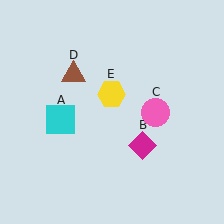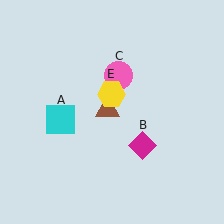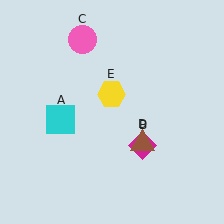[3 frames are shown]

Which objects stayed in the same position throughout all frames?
Cyan square (object A) and magenta diamond (object B) and yellow hexagon (object E) remained stationary.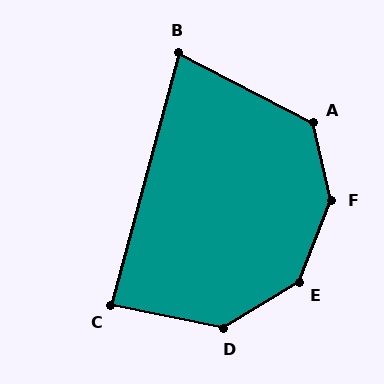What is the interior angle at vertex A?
Approximately 131 degrees (obtuse).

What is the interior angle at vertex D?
Approximately 137 degrees (obtuse).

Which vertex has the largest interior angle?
F, at approximately 145 degrees.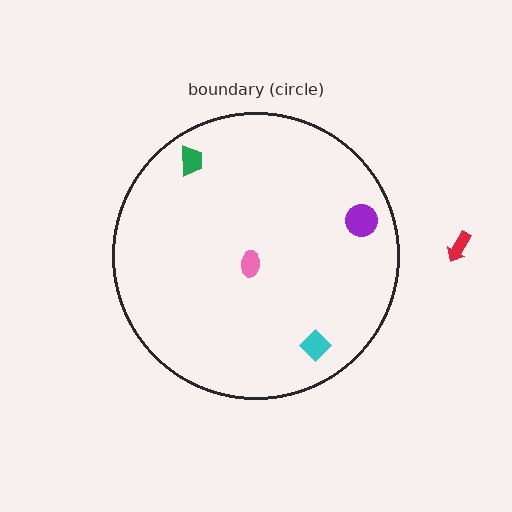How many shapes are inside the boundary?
4 inside, 1 outside.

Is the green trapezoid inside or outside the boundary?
Inside.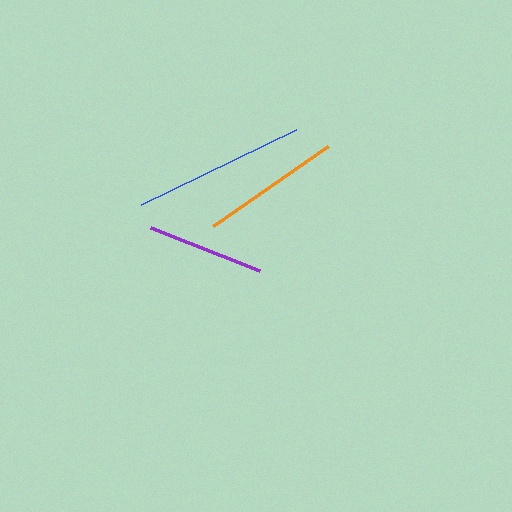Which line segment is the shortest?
The purple line is the shortest at approximately 117 pixels.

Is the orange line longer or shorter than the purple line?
The orange line is longer than the purple line.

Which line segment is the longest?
The blue line is the longest at approximately 173 pixels.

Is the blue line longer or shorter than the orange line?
The blue line is longer than the orange line.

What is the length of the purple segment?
The purple segment is approximately 117 pixels long.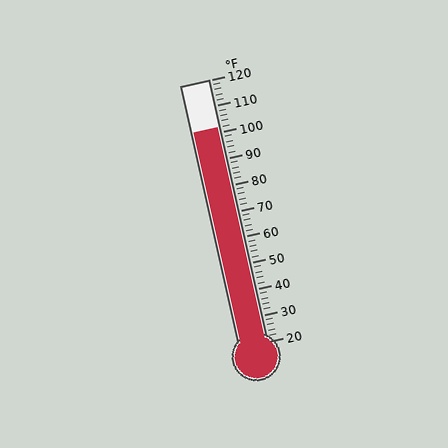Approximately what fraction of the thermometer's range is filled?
The thermometer is filled to approximately 80% of its range.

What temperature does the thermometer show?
The thermometer shows approximately 102°F.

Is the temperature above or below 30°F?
The temperature is above 30°F.